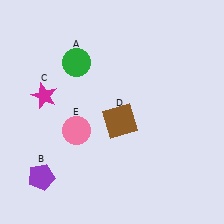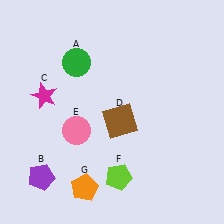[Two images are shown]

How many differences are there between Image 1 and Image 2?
There are 2 differences between the two images.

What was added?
A lime pentagon (F), an orange pentagon (G) were added in Image 2.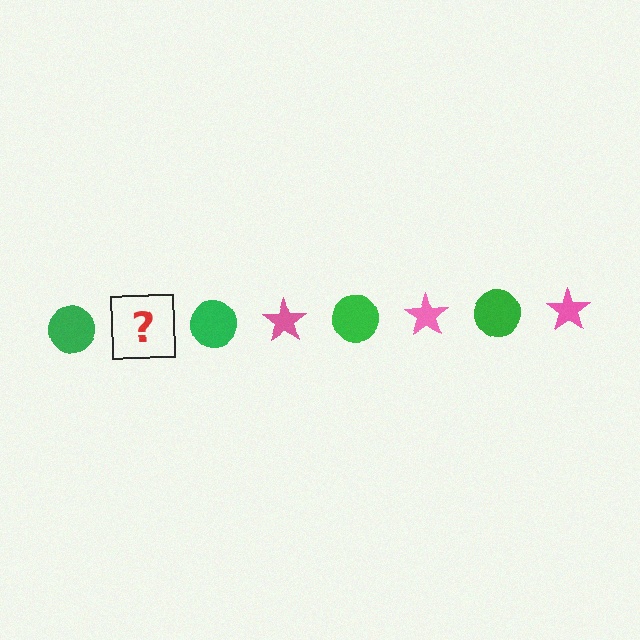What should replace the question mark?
The question mark should be replaced with a pink star.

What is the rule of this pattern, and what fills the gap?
The rule is that the pattern alternates between green circle and pink star. The gap should be filled with a pink star.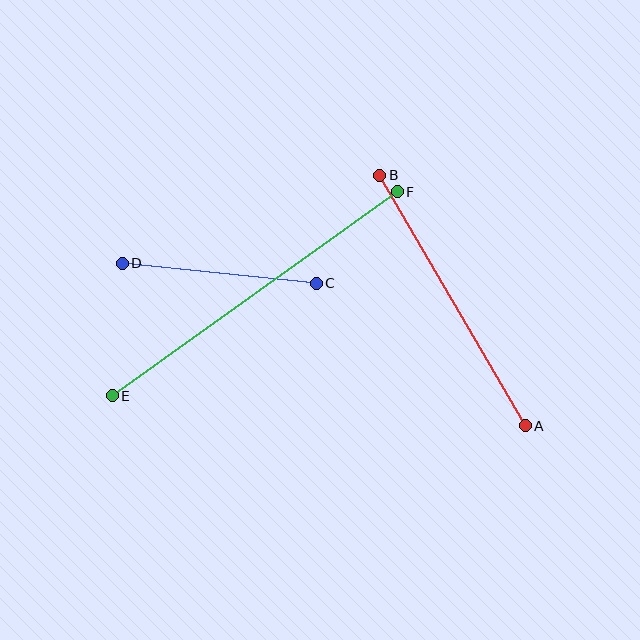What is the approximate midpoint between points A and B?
The midpoint is at approximately (453, 301) pixels.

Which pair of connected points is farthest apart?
Points E and F are farthest apart.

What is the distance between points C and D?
The distance is approximately 195 pixels.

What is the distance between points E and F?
The distance is approximately 350 pixels.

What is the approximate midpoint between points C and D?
The midpoint is at approximately (219, 273) pixels.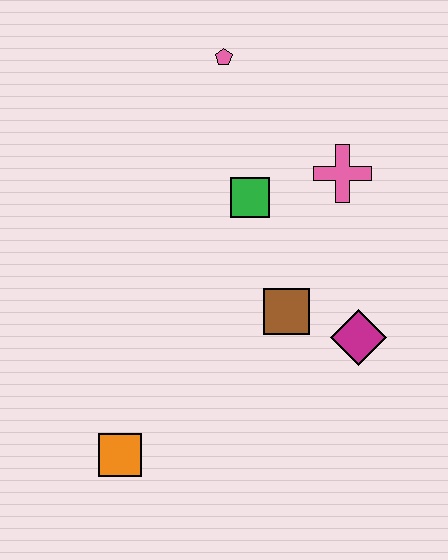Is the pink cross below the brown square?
No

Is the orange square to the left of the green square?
Yes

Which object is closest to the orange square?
The brown square is closest to the orange square.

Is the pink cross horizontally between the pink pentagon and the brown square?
No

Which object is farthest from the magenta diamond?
The pink pentagon is farthest from the magenta diamond.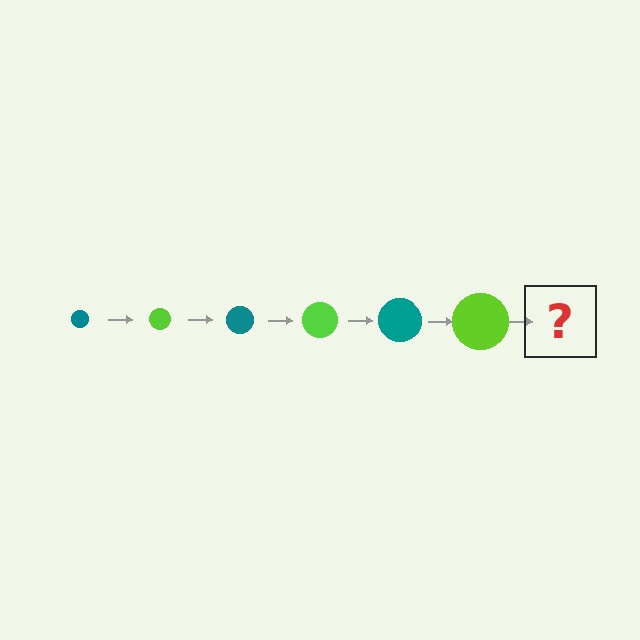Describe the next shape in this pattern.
It should be a teal circle, larger than the previous one.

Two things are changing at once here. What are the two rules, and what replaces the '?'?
The two rules are that the circle grows larger each step and the color cycles through teal and lime. The '?' should be a teal circle, larger than the previous one.